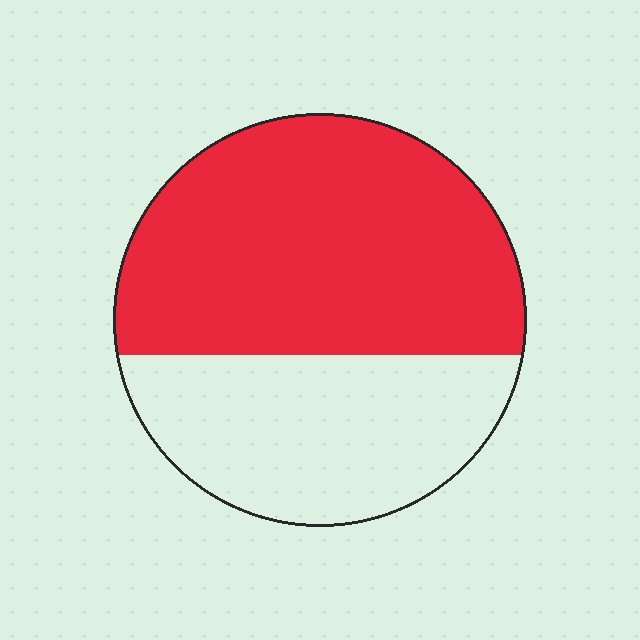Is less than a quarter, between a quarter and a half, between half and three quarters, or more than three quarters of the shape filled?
Between half and three quarters.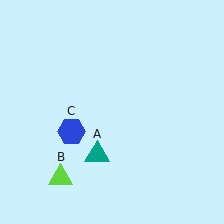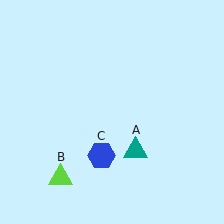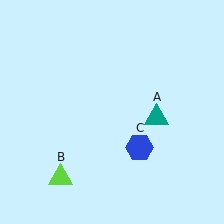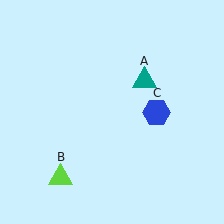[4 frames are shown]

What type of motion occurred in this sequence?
The teal triangle (object A), blue hexagon (object C) rotated counterclockwise around the center of the scene.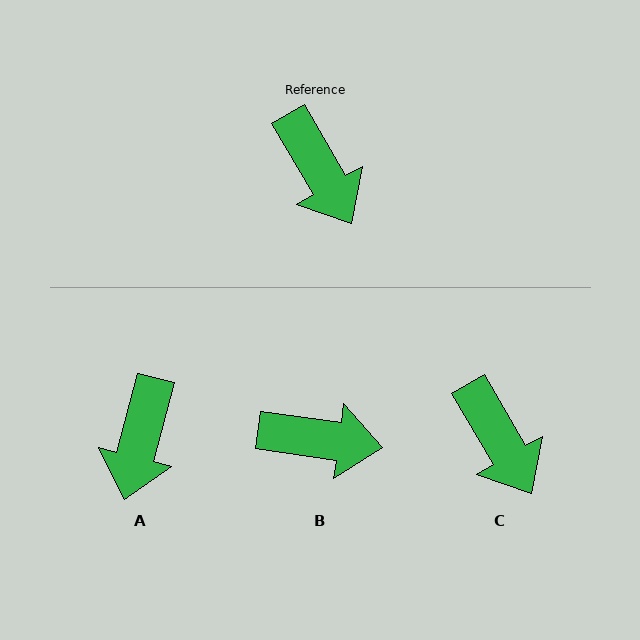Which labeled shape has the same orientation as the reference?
C.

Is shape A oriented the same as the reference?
No, it is off by about 45 degrees.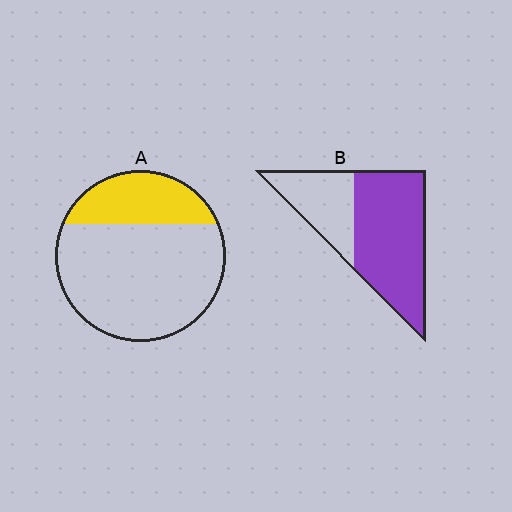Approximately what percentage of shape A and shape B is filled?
A is approximately 25% and B is approximately 65%.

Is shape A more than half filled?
No.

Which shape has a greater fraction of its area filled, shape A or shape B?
Shape B.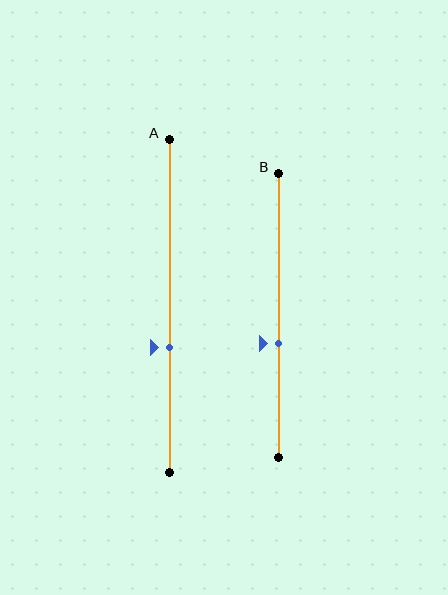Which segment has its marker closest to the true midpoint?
Segment B has its marker closest to the true midpoint.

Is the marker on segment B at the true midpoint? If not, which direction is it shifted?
No, the marker on segment B is shifted downward by about 10% of the segment length.